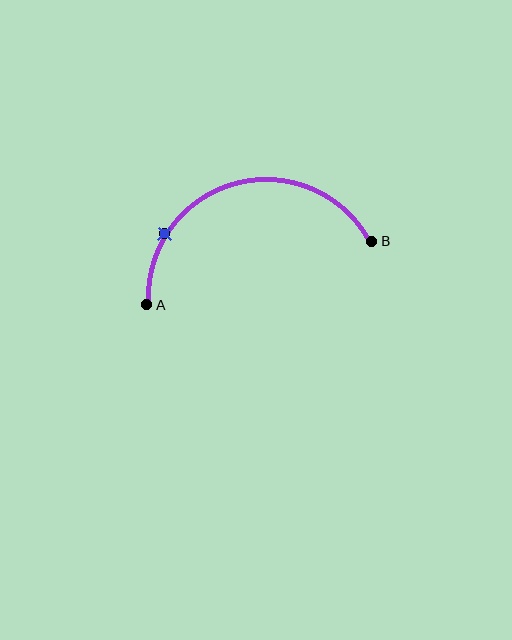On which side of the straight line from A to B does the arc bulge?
The arc bulges above the straight line connecting A and B.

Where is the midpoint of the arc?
The arc midpoint is the point on the curve farthest from the straight line joining A and B. It sits above that line.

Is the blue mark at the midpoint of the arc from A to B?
No. The blue mark lies on the arc but is closer to endpoint A. The arc midpoint would be at the point on the curve equidistant along the arc from both A and B.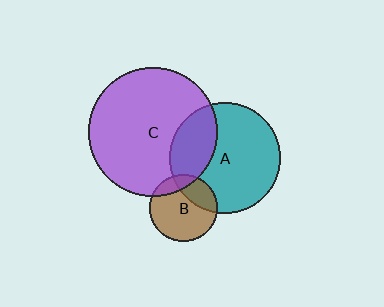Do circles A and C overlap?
Yes.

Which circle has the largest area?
Circle C (purple).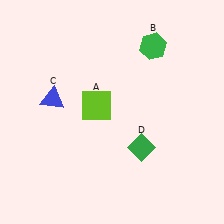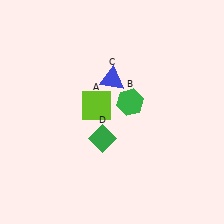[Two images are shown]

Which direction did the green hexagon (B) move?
The green hexagon (B) moved down.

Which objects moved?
The objects that moved are: the green hexagon (B), the blue triangle (C), the green diamond (D).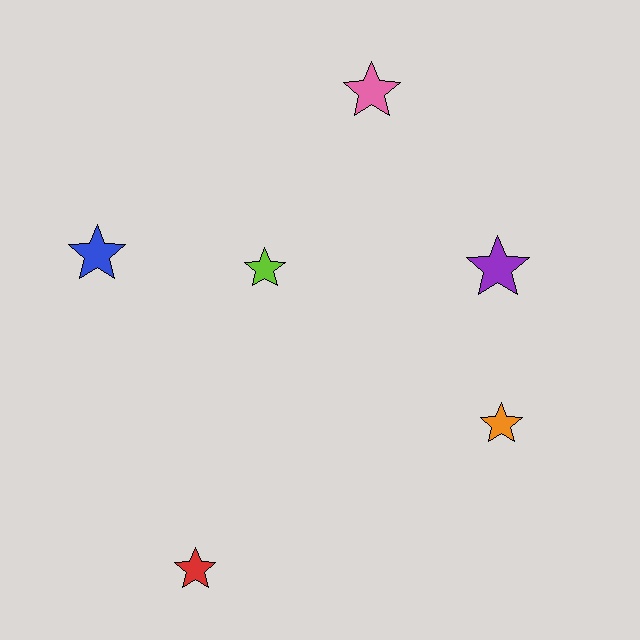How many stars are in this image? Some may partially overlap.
There are 6 stars.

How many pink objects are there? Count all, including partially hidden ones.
There is 1 pink object.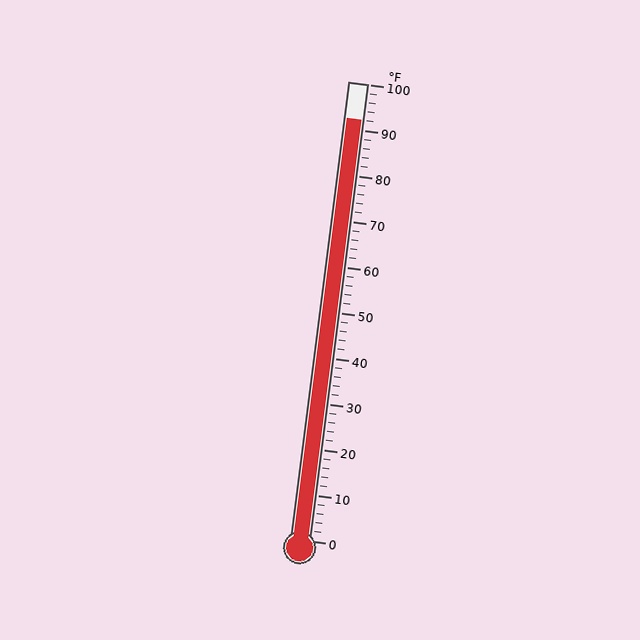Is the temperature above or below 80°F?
The temperature is above 80°F.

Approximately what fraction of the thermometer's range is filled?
The thermometer is filled to approximately 90% of its range.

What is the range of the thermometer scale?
The thermometer scale ranges from 0°F to 100°F.